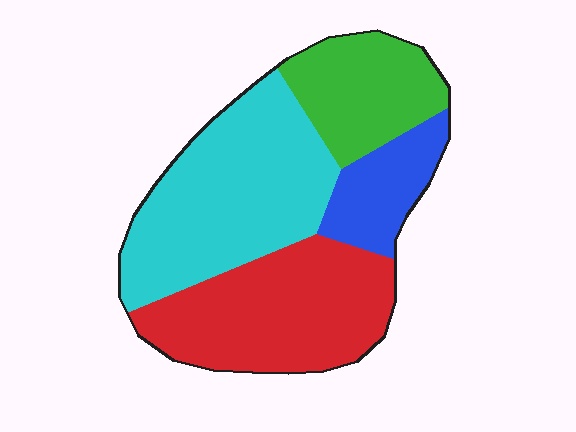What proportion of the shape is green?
Green covers roughly 20% of the shape.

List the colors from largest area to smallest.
From largest to smallest: cyan, red, green, blue.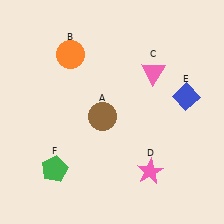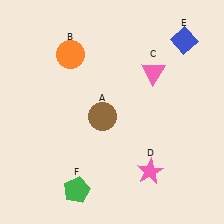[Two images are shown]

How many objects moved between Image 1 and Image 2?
2 objects moved between the two images.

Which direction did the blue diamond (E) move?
The blue diamond (E) moved up.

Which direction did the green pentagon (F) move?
The green pentagon (F) moved right.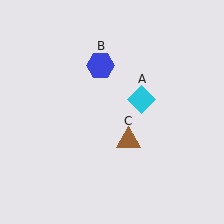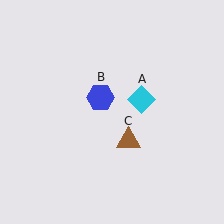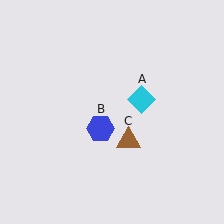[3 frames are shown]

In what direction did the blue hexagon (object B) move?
The blue hexagon (object B) moved down.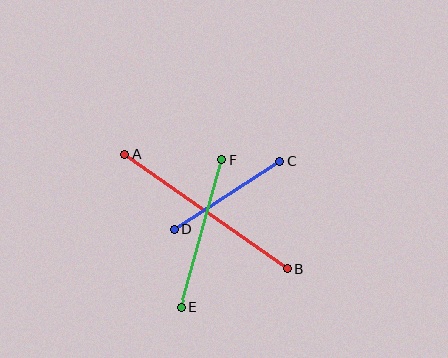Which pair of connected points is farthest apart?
Points A and B are farthest apart.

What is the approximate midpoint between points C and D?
The midpoint is at approximately (227, 195) pixels.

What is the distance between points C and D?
The distance is approximately 125 pixels.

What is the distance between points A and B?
The distance is approximately 199 pixels.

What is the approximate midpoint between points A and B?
The midpoint is at approximately (206, 212) pixels.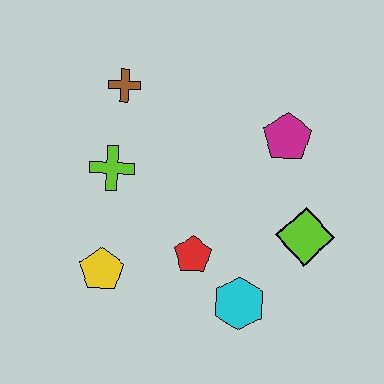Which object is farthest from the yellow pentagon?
The magenta pentagon is farthest from the yellow pentagon.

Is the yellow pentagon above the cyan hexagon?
Yes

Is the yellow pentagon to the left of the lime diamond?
Yes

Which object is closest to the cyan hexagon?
The red pentagon is closest to the cyan hexagon.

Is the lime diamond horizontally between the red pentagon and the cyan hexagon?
No